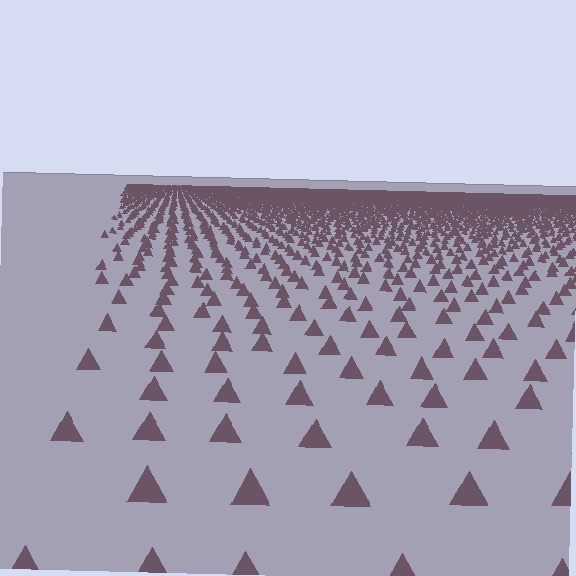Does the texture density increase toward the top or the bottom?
Density increases toward the top.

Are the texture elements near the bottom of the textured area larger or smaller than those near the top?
Larger. Near the bottom, elements are closer to the viewer and appear at a bigger on-screen size.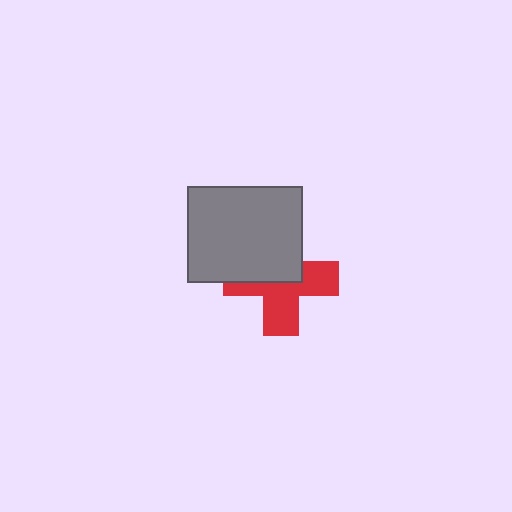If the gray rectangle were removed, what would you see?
You would see the complete red cross.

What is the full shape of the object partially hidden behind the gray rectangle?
The partially hidden object is a red cross.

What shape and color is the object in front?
The object in front is a gray rectangle.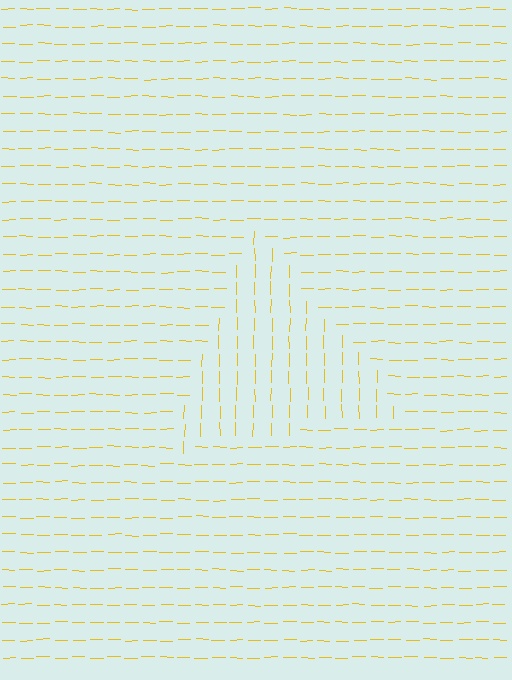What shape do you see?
I see a triangle.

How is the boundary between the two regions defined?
The boundary is defined purely by a change in line orientation (approximately 90 degrees difference). All lines are the same color and thickness.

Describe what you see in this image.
The image is filled with small yellow line segments. A triangle region in the image has lines oriented differently from the surrounding lines, creating a visible texture boundary.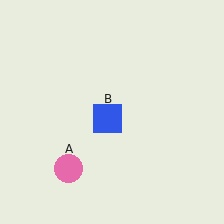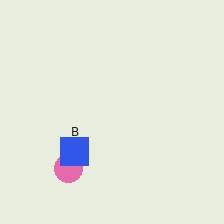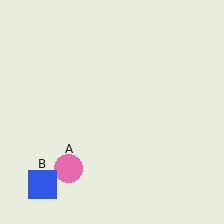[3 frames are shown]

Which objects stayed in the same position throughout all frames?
Pink circle (object A) remained stationary.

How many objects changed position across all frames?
1 object changed position: blue square (object B).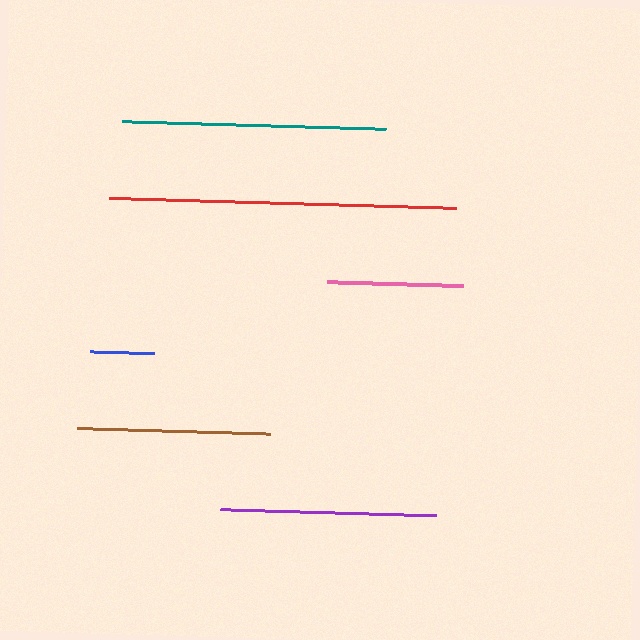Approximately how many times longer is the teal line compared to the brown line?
The teal line is approximately 1.4 times the length of the brown line.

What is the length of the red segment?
The red segment is approximately 348 pixels long.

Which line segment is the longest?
The red line is the longest at approximately 348 pixels.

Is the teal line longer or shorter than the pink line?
The teal line is longer than the pink line.